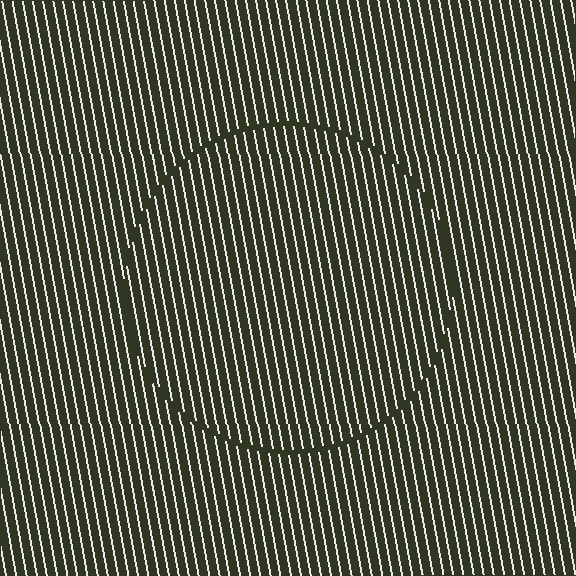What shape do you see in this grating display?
An illusory circle. The interior of the shape contains the same grating, shifted by half a period — the contour is defined by the phase discontinuity where line-ends from the inner and outer gratings abut.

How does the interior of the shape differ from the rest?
The interior of the shape contains the same grating, shifted by half a period — the contour is defined by the phase discontinuity where line-ends from the inner and outer gratings abut.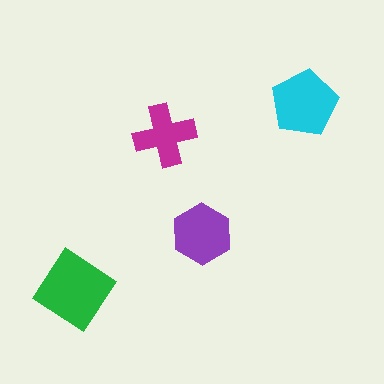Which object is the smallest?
The magenta cross.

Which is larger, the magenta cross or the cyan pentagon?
The cyan pentagon.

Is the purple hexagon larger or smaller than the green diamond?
Smaller.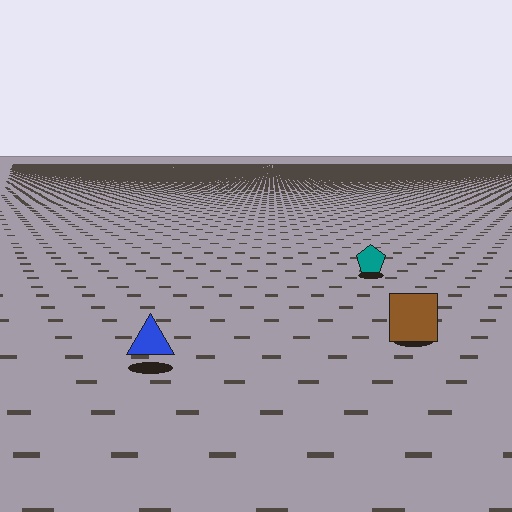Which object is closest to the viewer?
The blue triangle is closest. The texture marks near it are larger and more spread out.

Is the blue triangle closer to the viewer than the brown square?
Yes. The blue triangle is closer — you can tell from the texture gradient: the ground texture is coarser near it.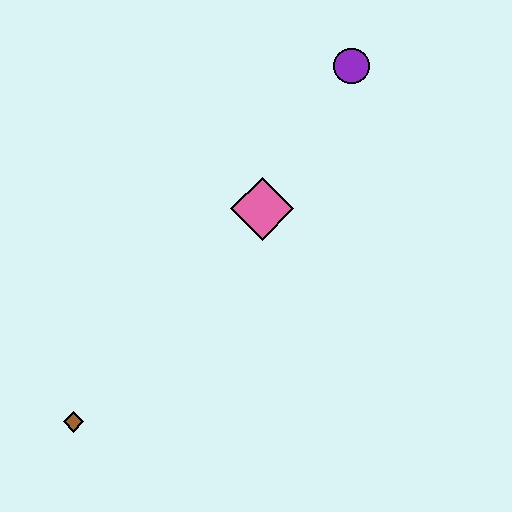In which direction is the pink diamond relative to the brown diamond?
The pink diamond is above the brown diamond.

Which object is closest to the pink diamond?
The purple circle is closest to the pink diamond.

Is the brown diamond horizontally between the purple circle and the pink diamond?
No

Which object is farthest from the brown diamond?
The purple circle is farthest from the brown diamond.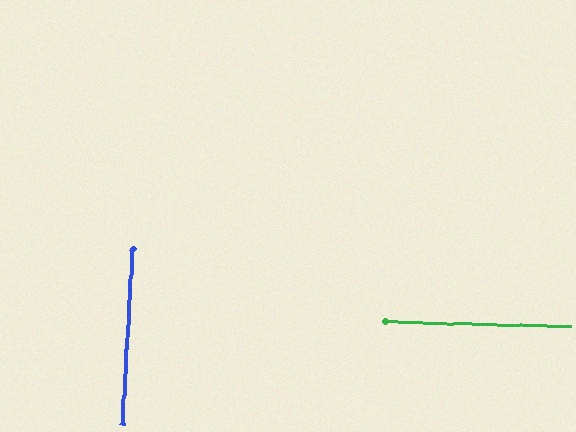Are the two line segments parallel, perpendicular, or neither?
Perpendicular — they meet at approximately 88°.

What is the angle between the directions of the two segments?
Approximately 88 degrees.